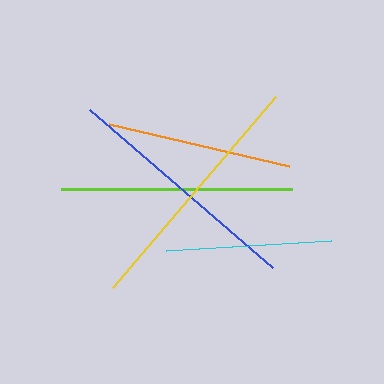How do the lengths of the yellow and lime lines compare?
The yellow and lime lines are approximately the same length.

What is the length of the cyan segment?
The cyan segment is approximately 166 pixels long.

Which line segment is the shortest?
The cyan line is the shortest at approximately 166 pixels.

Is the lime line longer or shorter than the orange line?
The lime line is longer than the orange line.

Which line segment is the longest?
The yellow line is the longest at approximately 250 pixels.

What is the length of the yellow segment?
The yellow segment is approximately 250 pixels long.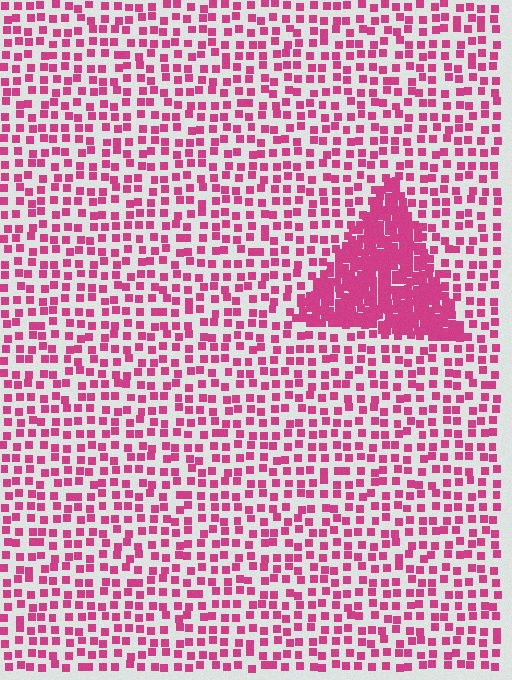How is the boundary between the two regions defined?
The boundary is defined by a change in element density (approximately 3.0x ratio). All elements are the same color, size, and shape.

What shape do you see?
I see a triangle.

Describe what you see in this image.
The image contains small magenta elements arranged at two different densities. A triangle-shaped region is visible where the elements are more densely packed than the surrounding area.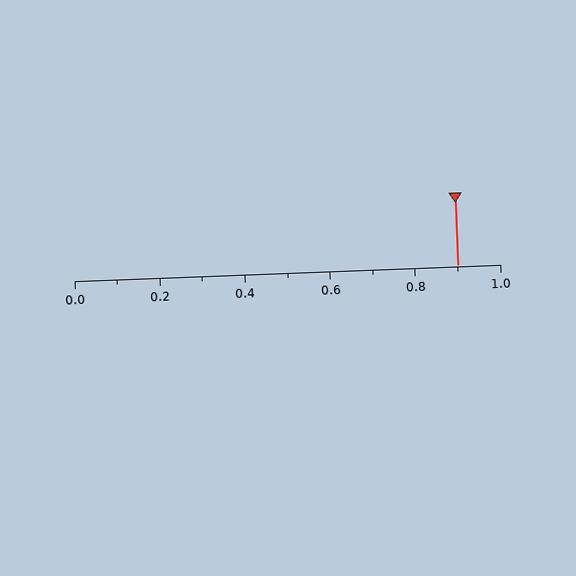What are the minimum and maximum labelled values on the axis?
The axis runs from 0.0 to 1.0.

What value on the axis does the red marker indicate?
The marker indicates approximately 0.9.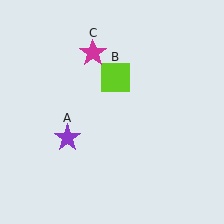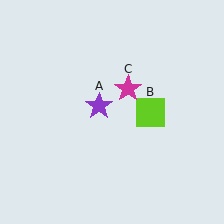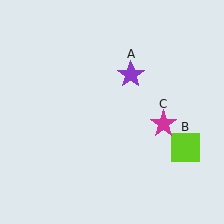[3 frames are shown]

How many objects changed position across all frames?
3 objects changed position: purple star (object A), lime square (object B), magenta star (object C).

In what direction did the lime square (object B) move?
The lime square (object B) moved down and to the right.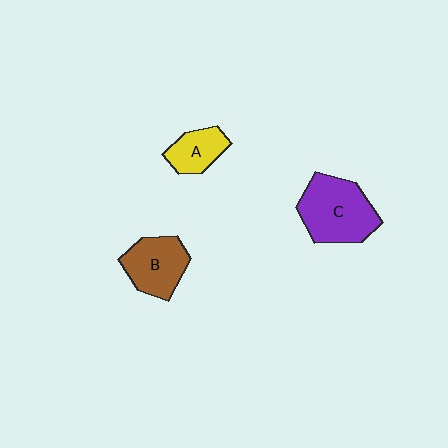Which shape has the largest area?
Shape C (purple).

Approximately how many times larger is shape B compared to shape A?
Approximately 1.5 times.